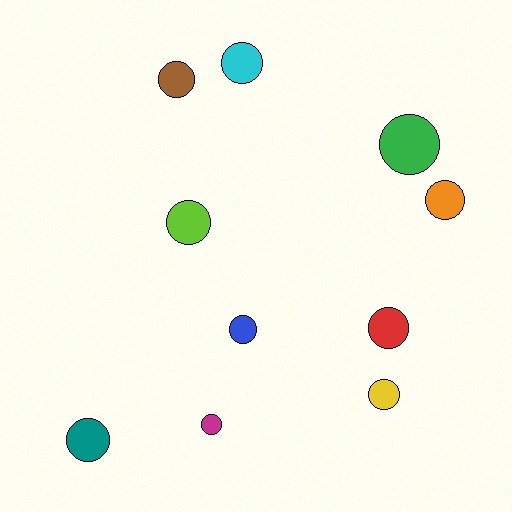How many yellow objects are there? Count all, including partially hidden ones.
There is 1 yellow object.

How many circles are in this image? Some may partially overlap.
There are 10 circles.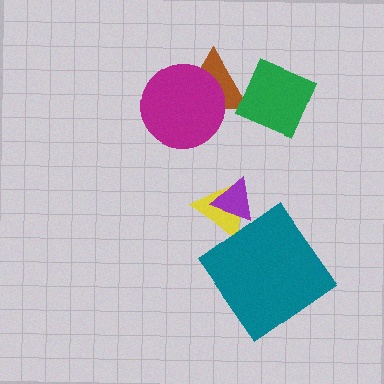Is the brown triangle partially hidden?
Yes, it is partially covered by another shape.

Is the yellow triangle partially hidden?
Yes, it is partially covered by another shape.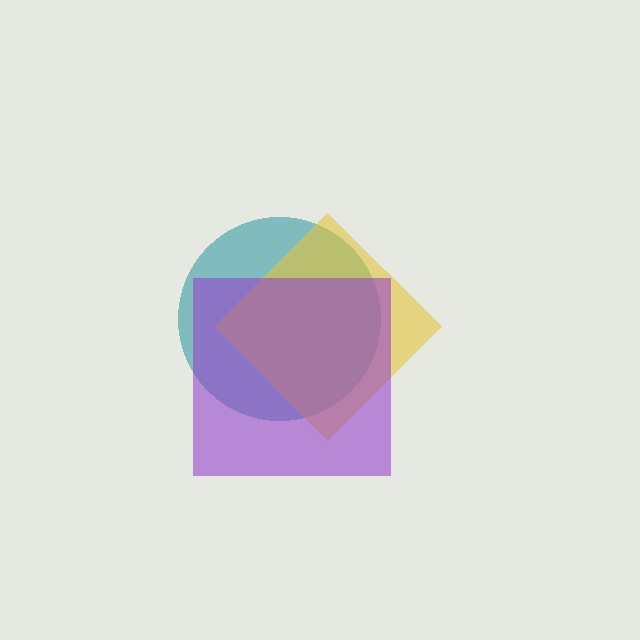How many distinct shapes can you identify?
There are 3 distinct shapes: a teal circle, a yellow diamond, a purple square.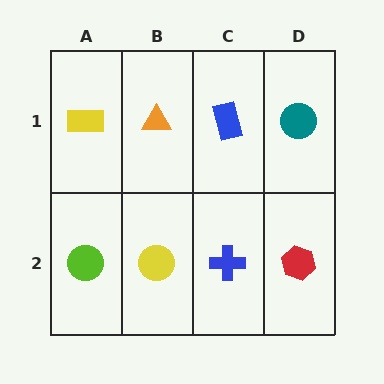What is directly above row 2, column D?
A teal circle.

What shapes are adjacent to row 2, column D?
A teal circle (row 1, column D), a blue cross (row 2, column C).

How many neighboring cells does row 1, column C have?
3.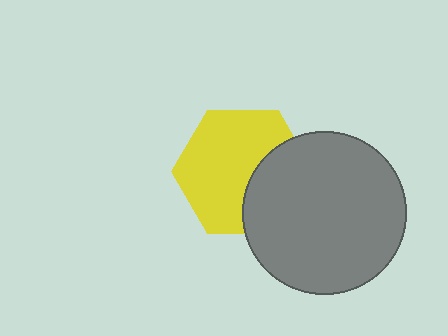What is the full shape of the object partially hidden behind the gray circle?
The partially hidden object is a yellow hexagon.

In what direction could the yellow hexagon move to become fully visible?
The yellow hexagon could move left. That would shift it out from behind the gray circle entirely.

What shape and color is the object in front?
The object in front is a gray circle.